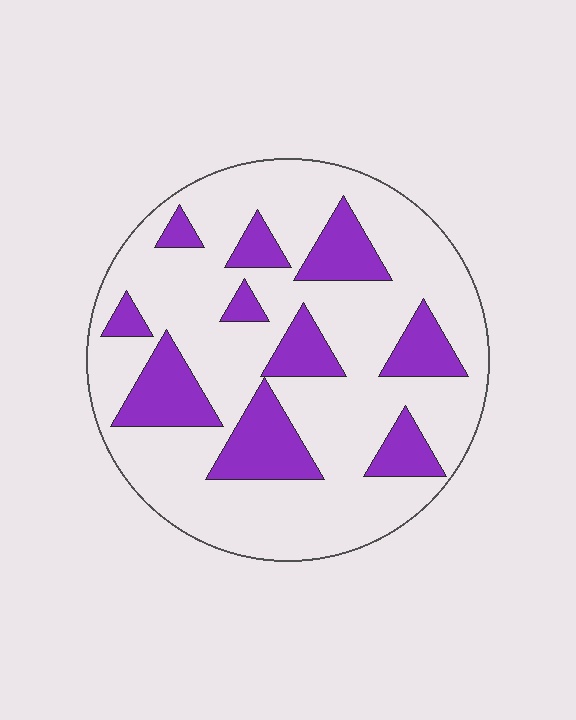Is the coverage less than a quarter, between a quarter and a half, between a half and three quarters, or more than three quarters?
Less than a quarter.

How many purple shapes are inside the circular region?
10.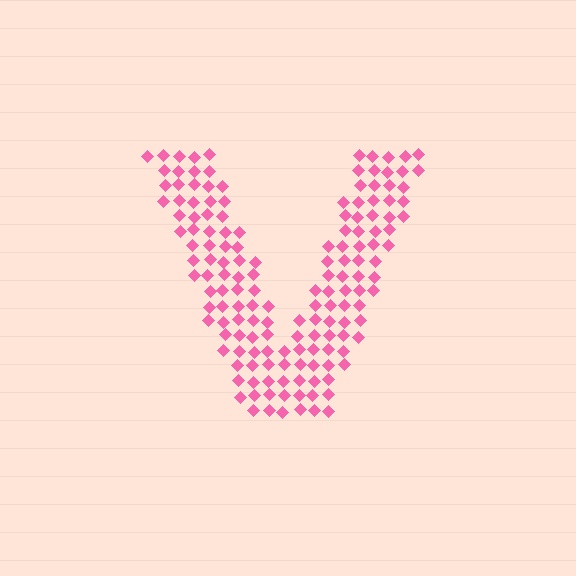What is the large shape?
The large shape is the letter V.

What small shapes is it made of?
It is made of small diamonds.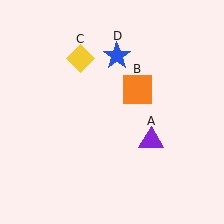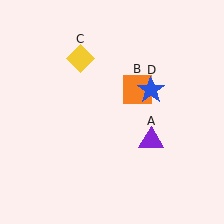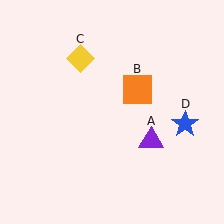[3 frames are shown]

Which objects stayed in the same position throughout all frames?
Purple triangle (object A) and orange square (object B) and yellow diamond (object C) remained stationary.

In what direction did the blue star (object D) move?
The blue star (object D) moved down and to the right.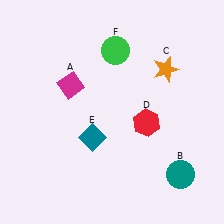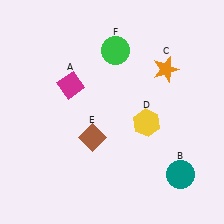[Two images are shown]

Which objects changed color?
D changed from red to yellow. E changed from teal to brown.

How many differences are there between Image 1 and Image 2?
There are 2 differences between the two images.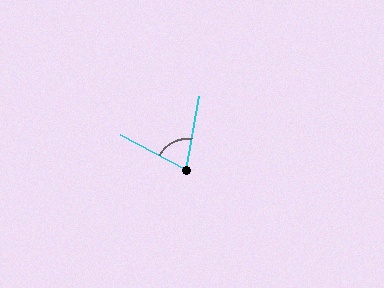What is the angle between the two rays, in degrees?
Approximately 72 degrees.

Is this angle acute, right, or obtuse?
It is acute.